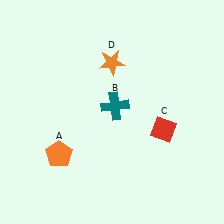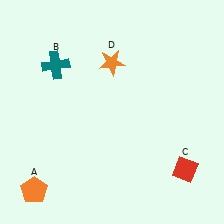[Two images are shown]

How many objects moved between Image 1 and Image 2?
3 objects moved between the two images.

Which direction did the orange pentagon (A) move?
The orange pentagon (A) moved down.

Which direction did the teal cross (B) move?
The teal cross (B) moved left.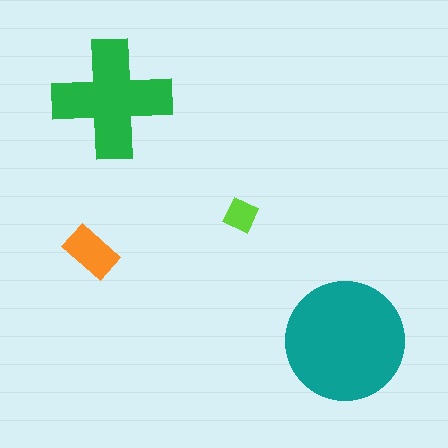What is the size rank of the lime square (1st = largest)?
4th.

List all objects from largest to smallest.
The teal circle, the green cross, the orange rectangle, the lime square.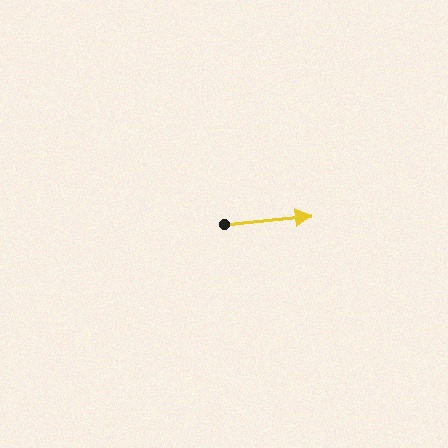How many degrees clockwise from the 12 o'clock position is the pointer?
Approximately 85 degrees.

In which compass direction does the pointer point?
East.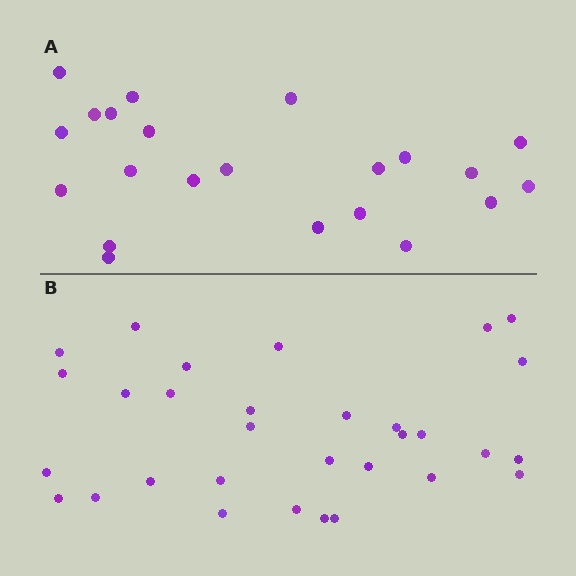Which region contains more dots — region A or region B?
Region B (the bottom region) has more dots.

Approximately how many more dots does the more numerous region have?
Region B has roughly 8 or so more dots than region A.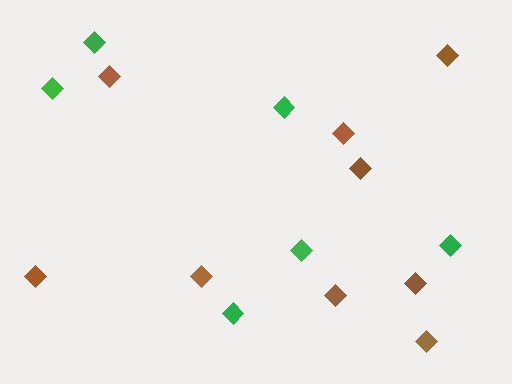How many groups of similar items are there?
There are 2 groups: one group of green diamonds (6) and one group of brown diamonds (9).